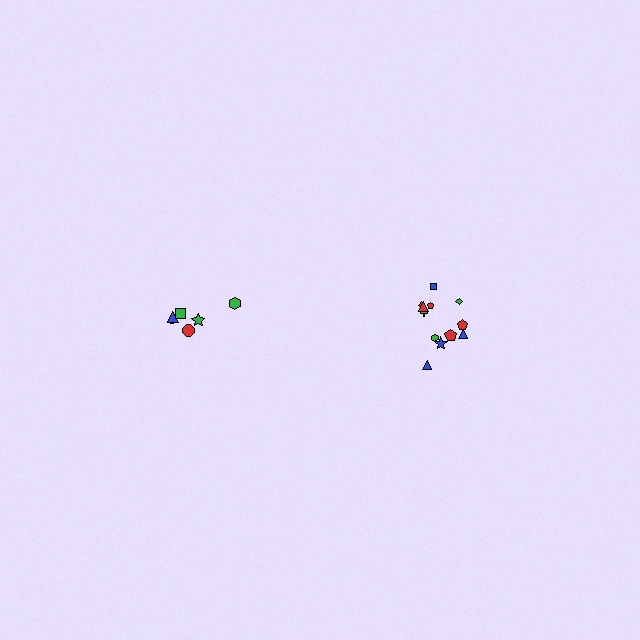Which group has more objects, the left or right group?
The right group.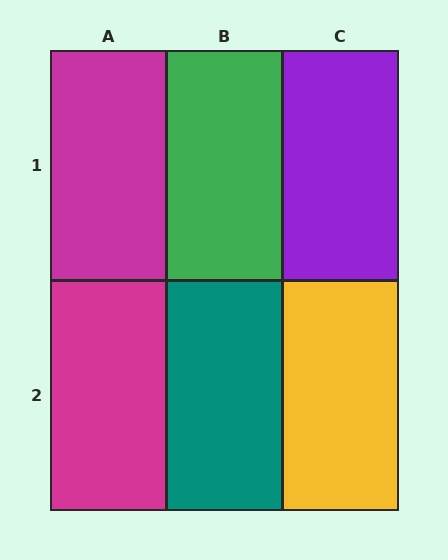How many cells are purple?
1 cell is purple.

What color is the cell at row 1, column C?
Purple.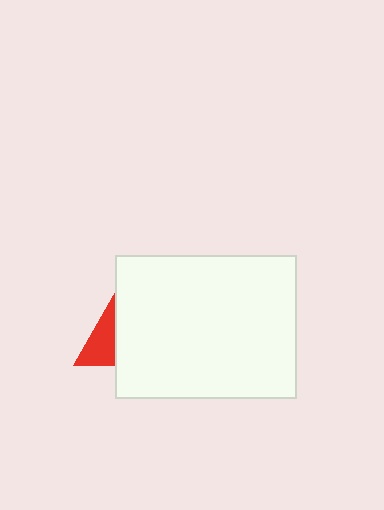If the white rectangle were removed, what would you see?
You would see the complete red triangle.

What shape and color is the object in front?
The object in front is a white rectangle.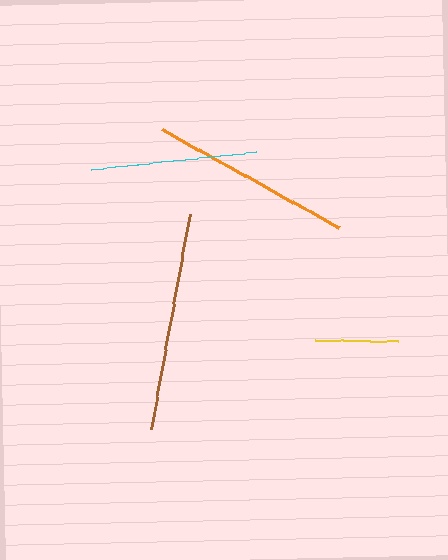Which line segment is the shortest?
The yellow line is the shortest at approximately 83 pixels.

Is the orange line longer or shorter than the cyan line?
The orange line is longer than the cyan line.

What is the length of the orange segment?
The orange segment is approximately 202 pixels long.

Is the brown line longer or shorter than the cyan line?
The brown line is longer than the cyan line.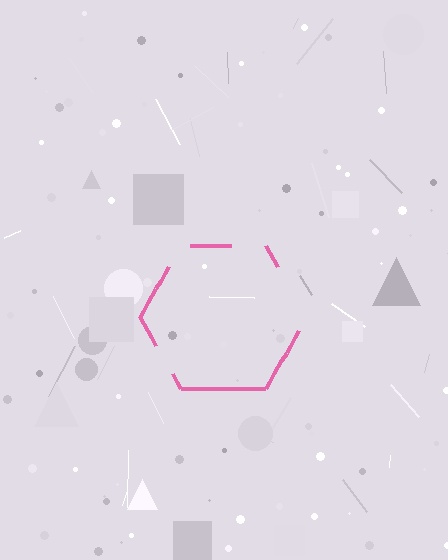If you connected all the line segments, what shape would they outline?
They would outline a hexagon.